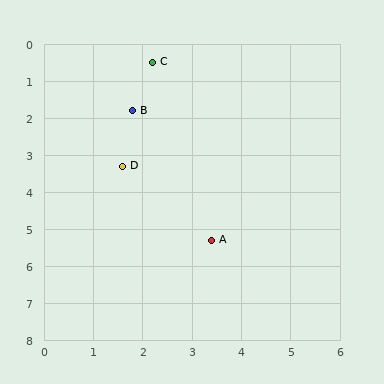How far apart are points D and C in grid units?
Points D and C are about 2.9 grid units apart.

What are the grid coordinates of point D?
Point D is at approximately (1.6, 3.3).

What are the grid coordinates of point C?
Point C is at approximately (2.2, 0.5).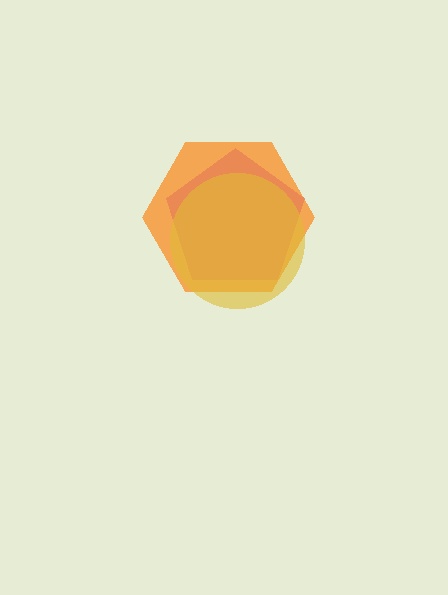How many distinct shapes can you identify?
There are 3 distinct shapes: a purple pentagon, an orange hexagon, a yellow circle.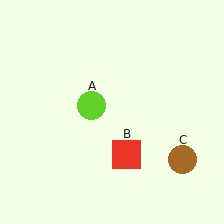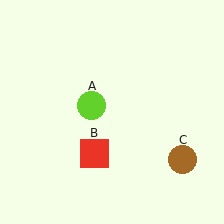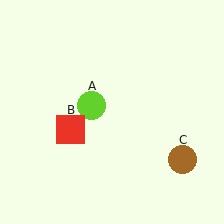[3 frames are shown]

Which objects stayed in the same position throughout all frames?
Lime circle (object A) and brown circle (object C) remained stationary.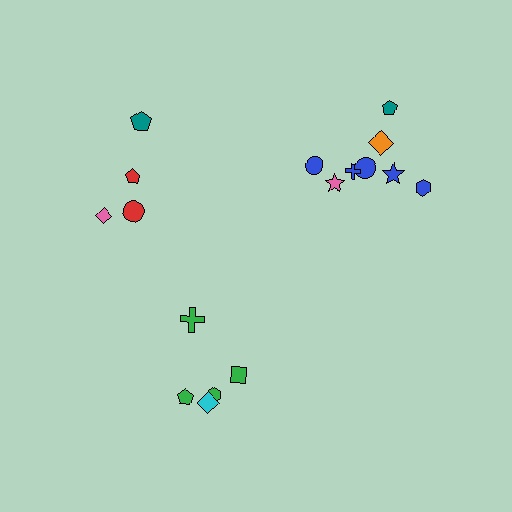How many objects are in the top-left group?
There are 4 objects.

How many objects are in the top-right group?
There are 8 objects.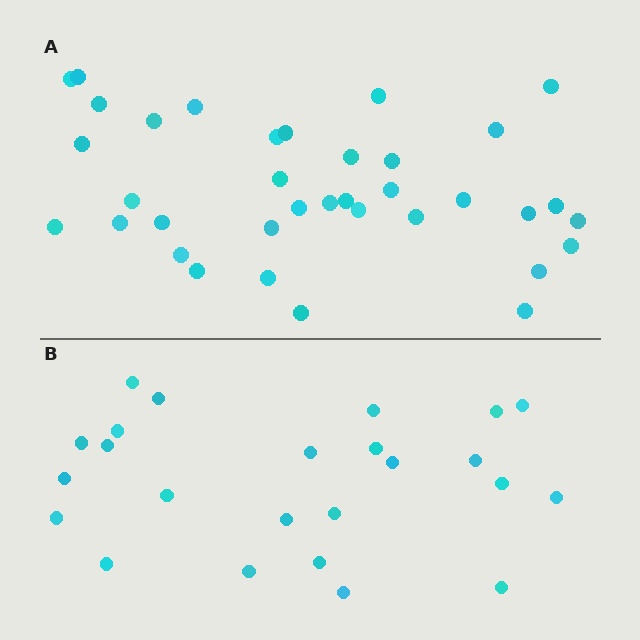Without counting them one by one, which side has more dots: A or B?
Region A (the top region) has more dots.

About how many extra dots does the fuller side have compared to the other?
Region A has roughly 12 or so more dots than region B.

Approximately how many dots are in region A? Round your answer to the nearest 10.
About 40 dots. (The exact count is 36, which rounds to 40.)